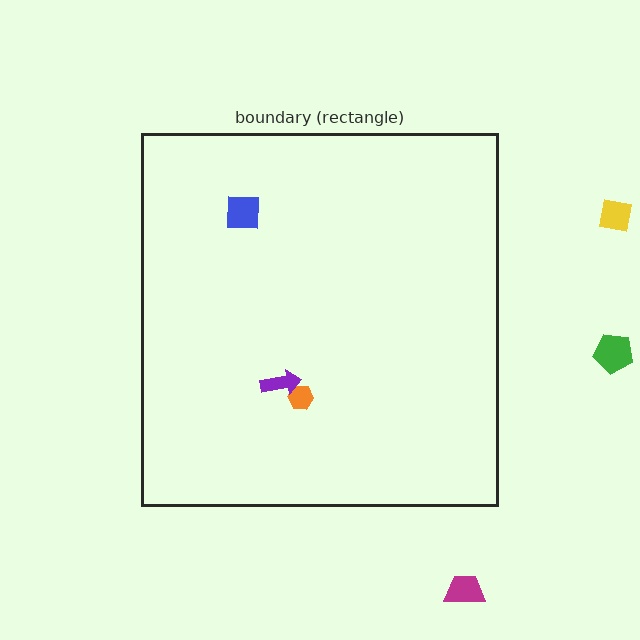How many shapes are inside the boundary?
3 inside, 3 outside.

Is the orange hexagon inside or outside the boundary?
Inside.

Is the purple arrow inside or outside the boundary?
Inside.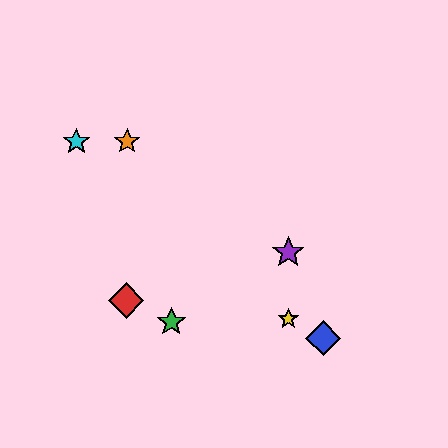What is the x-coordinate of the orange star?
The orange star is at x≈127.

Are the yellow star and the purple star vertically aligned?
Yes, both are at x≈288.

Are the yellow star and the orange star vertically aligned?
No, the yellow star is at x≈288 and the orange star is at x≈127.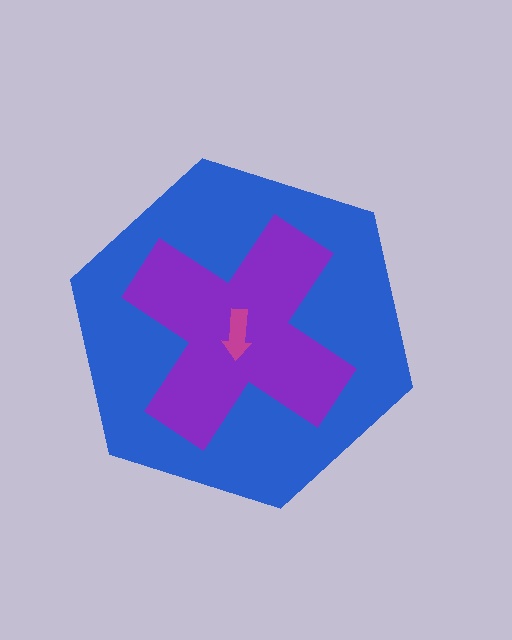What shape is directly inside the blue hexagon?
The purple cross.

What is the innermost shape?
The magenta arrow.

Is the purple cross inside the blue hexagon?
Yes.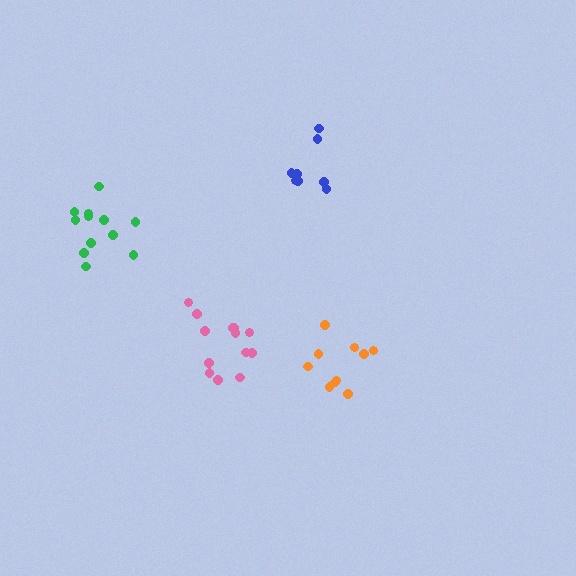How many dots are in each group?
Group 1: 10 dots, Group 2: 8 dots, Group 3: 13 dots, Group 4: 12 dots (43 total).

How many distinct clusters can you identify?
There are 4 distinct clusters.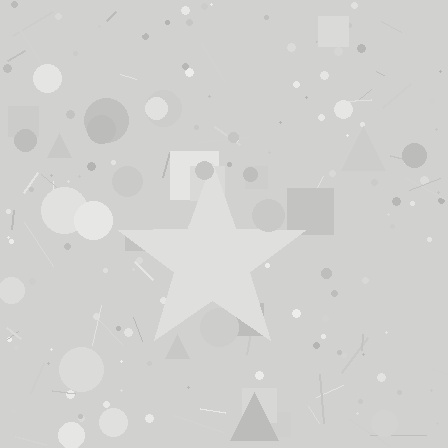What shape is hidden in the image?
A star is hidden in the image.